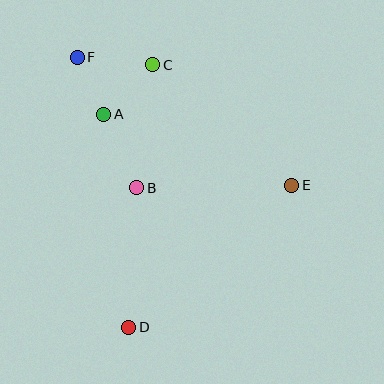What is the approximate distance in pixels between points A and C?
The distance between A and C is approximately 70 pixels.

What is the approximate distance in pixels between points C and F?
The distance between C and F is approximately 76 pixels.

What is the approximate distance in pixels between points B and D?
The distance between B and D is approximately 140 pixels.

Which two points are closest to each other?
Points A and F are closest to each other.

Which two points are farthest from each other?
Points D and F are farthest from each other.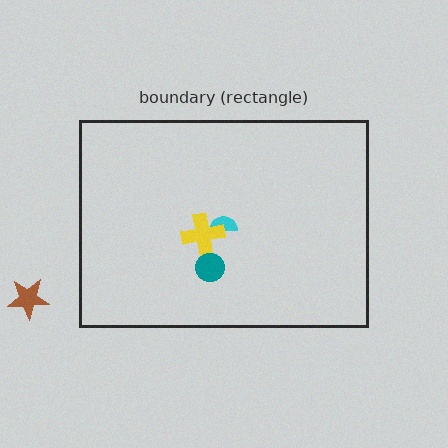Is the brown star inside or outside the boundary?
Outside.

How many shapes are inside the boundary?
3 inside, 1 outside.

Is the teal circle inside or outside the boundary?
Inside.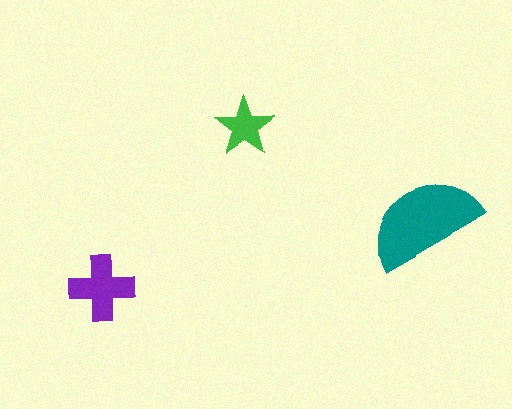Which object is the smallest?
The green star.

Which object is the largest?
The teal semicircle.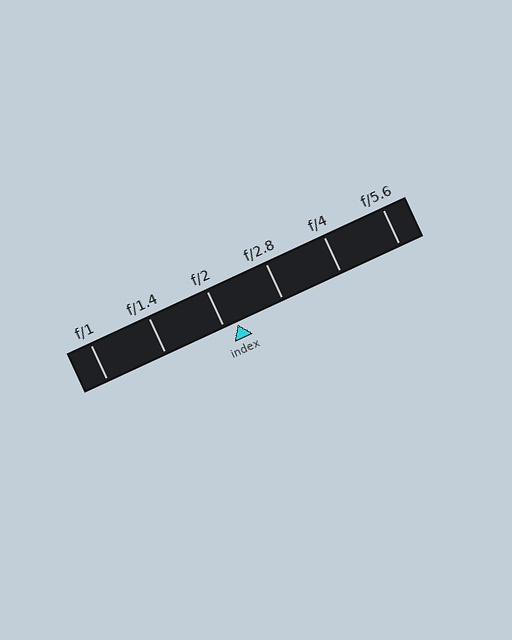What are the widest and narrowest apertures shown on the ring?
The widest aperture shown is f/1 and the narrowest is f/5.6.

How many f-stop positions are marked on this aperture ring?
There are 6 f-stop positions marked.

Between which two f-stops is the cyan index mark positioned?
The index mark is between f/2 and f/2.8.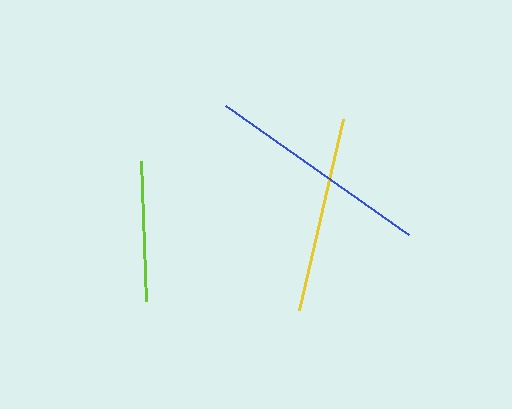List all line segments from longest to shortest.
From longest to shortest: blue, yellow, lime.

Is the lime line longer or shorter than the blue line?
The blue line is longer than the lime line.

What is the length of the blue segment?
The blue segment is approximately 224 pixels long.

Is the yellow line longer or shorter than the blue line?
The blue line is longer than the yellow line.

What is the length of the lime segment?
The lime segment is approximately 140 pixels long.